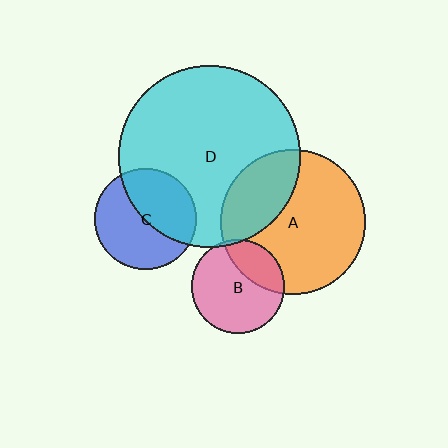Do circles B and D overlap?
Yes.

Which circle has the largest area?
Circle D (cyan).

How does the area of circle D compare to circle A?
Approximately 1.6 times.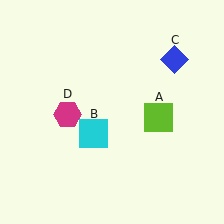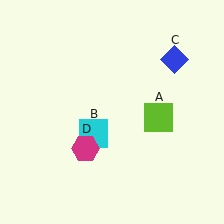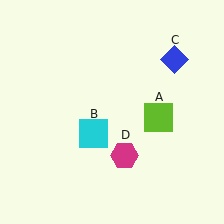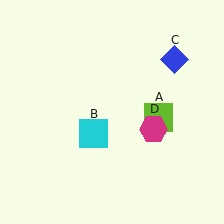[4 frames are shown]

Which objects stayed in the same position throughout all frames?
Lime square (object A) and cyan square (object B) and blue diamond (object C) remained stationary.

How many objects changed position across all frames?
1 object changed position: magenta hexagon (object D).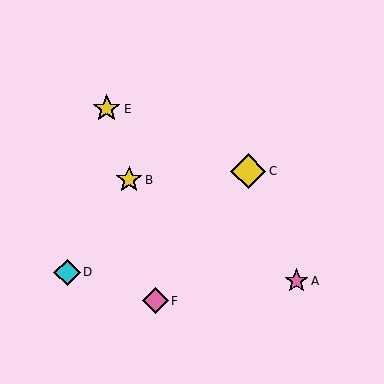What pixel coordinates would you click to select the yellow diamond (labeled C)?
Click at (248, 171) to select the yellow diamond C.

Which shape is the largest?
The yellow diamond (labeled C) is the largest.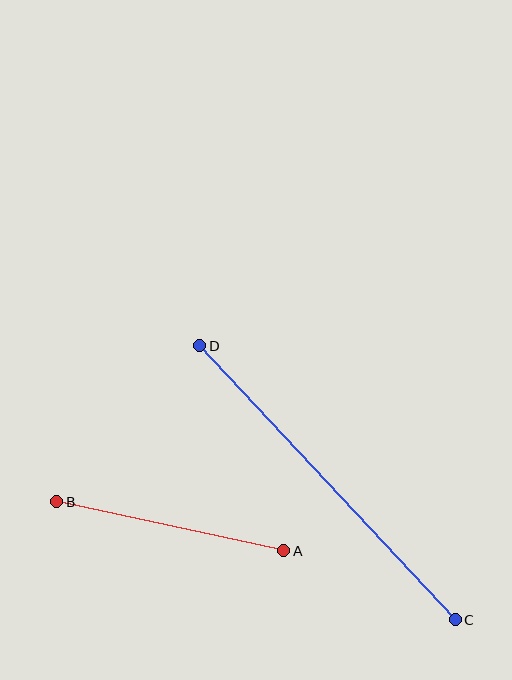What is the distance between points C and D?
The distance is approximately 375 pixels.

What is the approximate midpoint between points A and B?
The midpoint is at approximately (170, 526) pixels.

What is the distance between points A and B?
The distance is approximately 232 pixels.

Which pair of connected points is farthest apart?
Points C and D are farthest apart.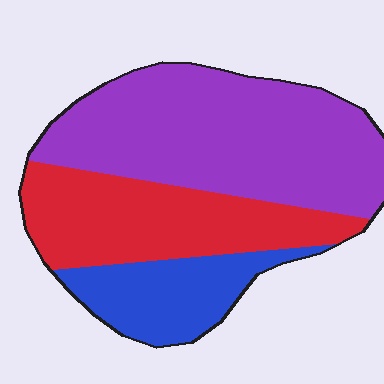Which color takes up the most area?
Purple, at roughly 50%.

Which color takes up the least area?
Blue, at roughly 20%.